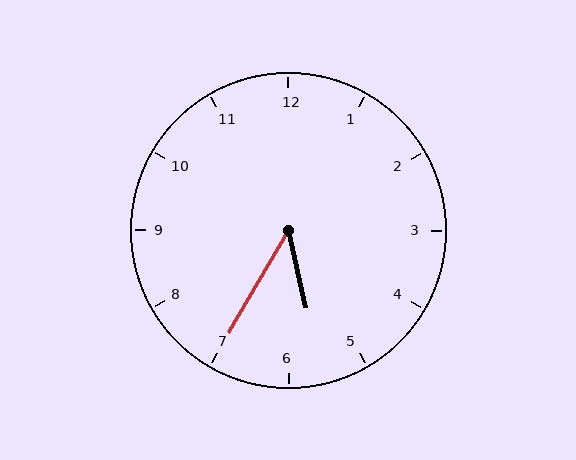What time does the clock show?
5:35.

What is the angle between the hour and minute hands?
Approximately 42 degrees.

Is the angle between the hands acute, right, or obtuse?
It is acute.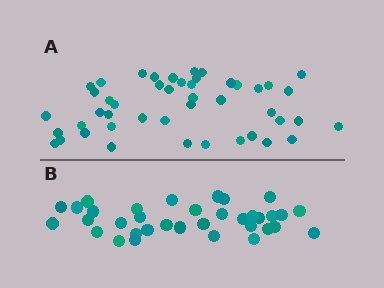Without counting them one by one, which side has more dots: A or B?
Region A (the top region) has more dots.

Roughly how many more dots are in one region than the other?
Region A has roughly 12 or so more dots than region B.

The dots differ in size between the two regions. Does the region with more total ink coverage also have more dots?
No. Region B has more total ink coverage because its dots are larger, but region A actually contains more individual dots. Total area can be misleading — the number of items is what matters here.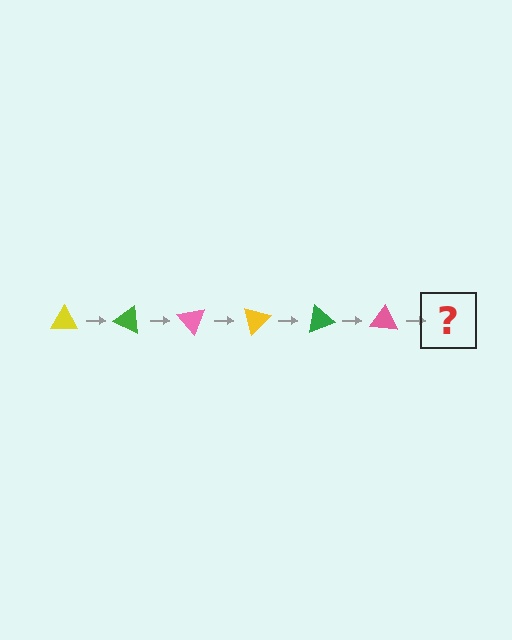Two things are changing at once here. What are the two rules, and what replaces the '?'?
The two rules are that it rotates 25 degrees each step and the color cycles through yellow, green, and pink. The '?' should be a yellow triangle, rotated 150 degrees from the start.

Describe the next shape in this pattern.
It should be a yellow triangle, rotated 150 degrees from the start.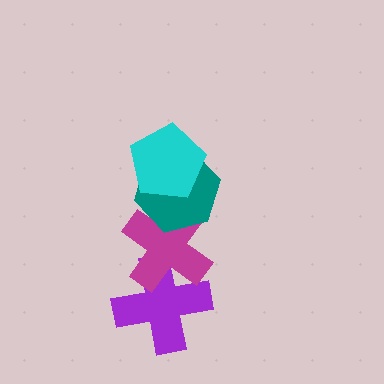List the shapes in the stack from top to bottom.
From top to bottom: the cyan pentagon, the teal hexagon, the magenta cross, the purple cross.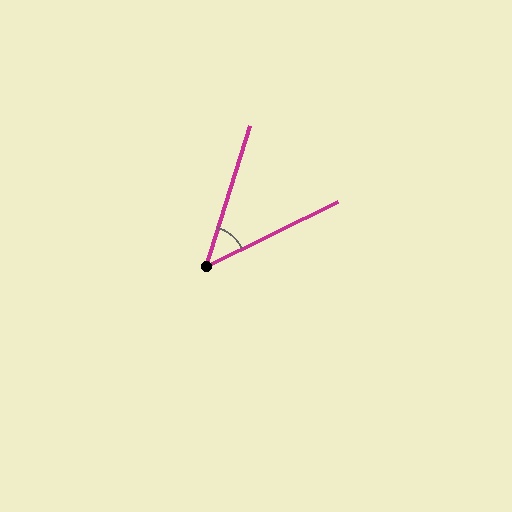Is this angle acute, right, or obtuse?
It is acute.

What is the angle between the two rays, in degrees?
Approximately 46 degrees.